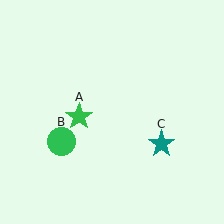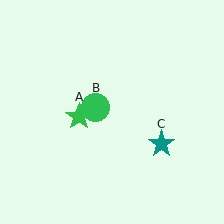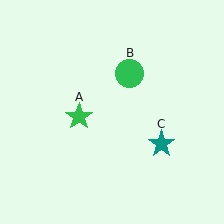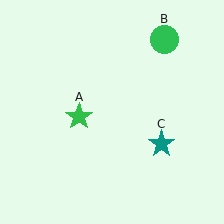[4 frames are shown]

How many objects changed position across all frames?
1 object changed position: green circle (object B).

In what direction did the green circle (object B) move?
The green circle (object B) moved up and to the right.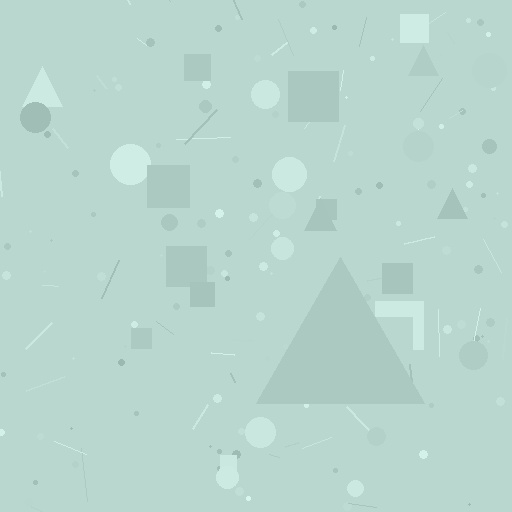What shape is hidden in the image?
A triangle is hidden in the image.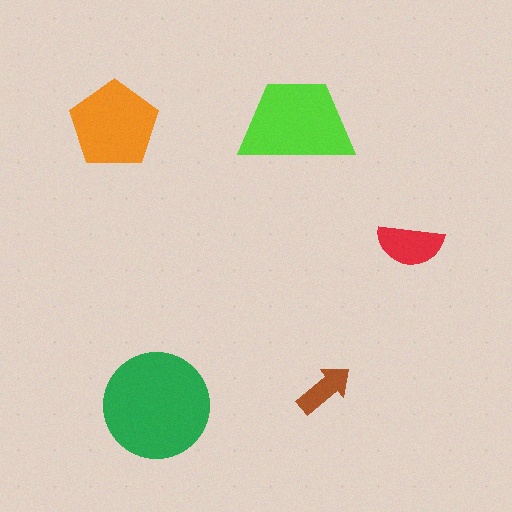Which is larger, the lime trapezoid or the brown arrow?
The lime trapezoid.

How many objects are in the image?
There are 5 objects in the image.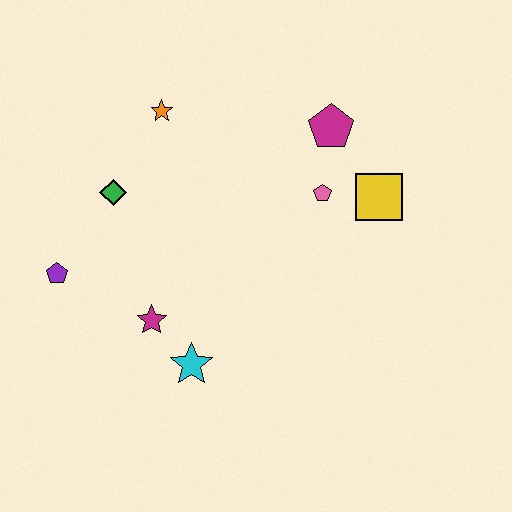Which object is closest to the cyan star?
The magenta star is closest to the cyan star.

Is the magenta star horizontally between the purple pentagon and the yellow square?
Yes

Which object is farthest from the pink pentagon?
The purple pentagon is farthest from the pink pentagon.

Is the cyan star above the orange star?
No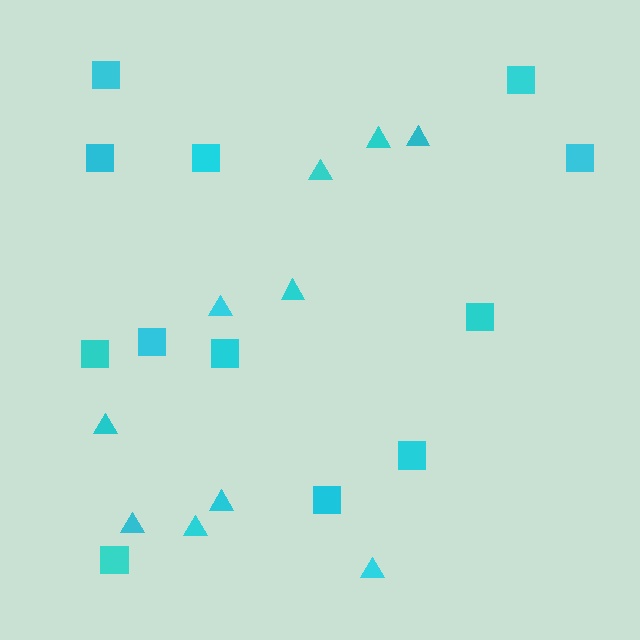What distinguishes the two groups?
There are 2 groups: one group of squares (12) and one group of triangles (10).